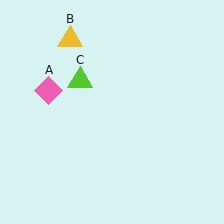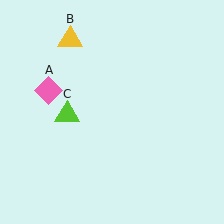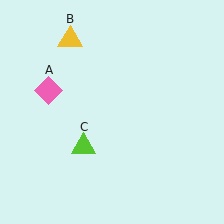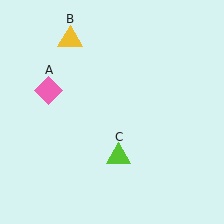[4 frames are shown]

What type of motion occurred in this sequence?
The lime triangle (object C) rotated counterclockwise around the center of the scene.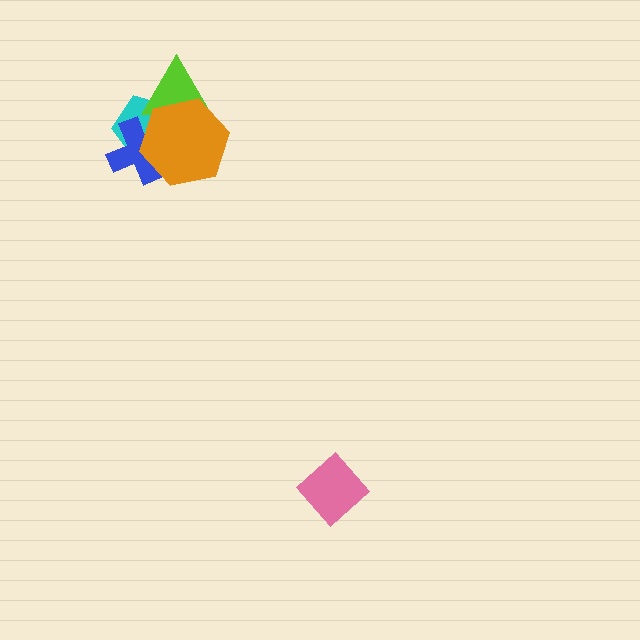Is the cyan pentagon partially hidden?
Yes, it is partially covered by another shape.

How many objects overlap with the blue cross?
2 objects overlap with the blue cross.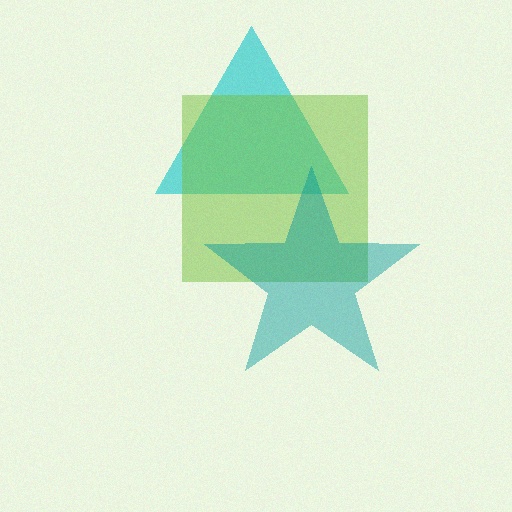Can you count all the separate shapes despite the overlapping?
Yes, there are 3 separate shapes.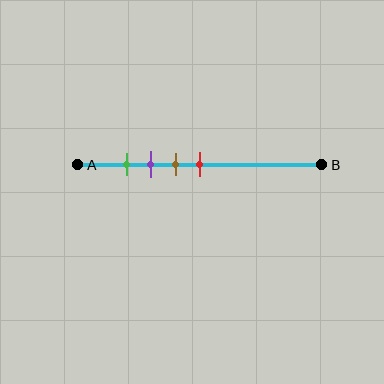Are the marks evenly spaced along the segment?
Yes, the marks are approximately evenly spaced.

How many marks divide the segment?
There are 4 marks dividing the segment.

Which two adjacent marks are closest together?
The green and purple marks are the closest adjacent pair.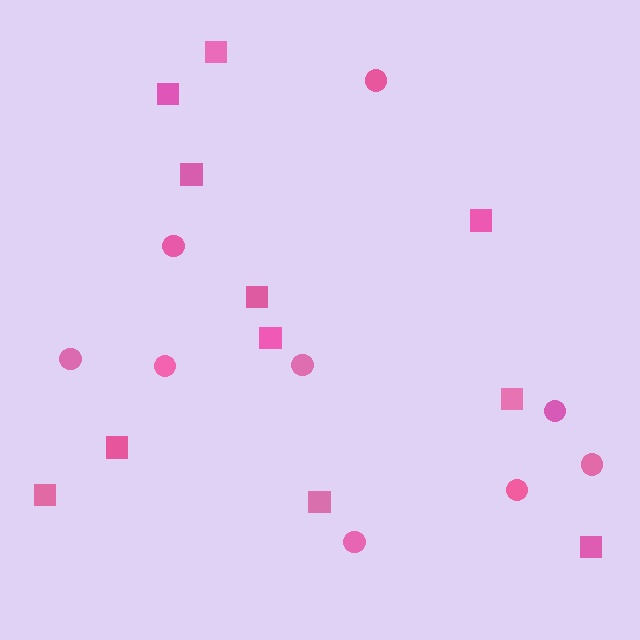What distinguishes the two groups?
There are 2 groups: one group of circles (9) and one group of squares (11).